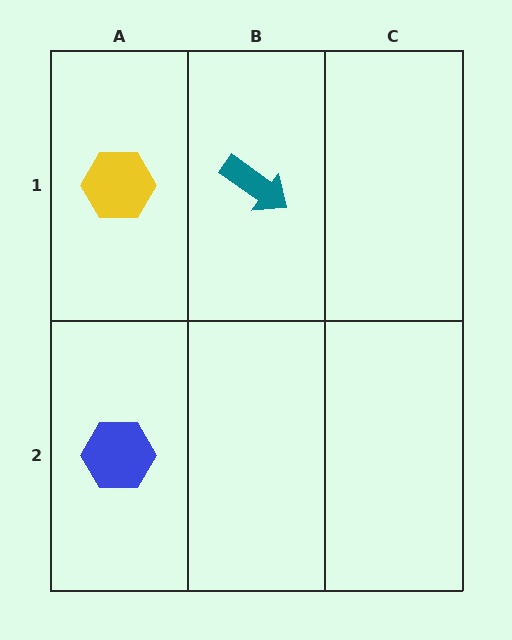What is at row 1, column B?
A teal arrow.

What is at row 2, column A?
A blue hexagon.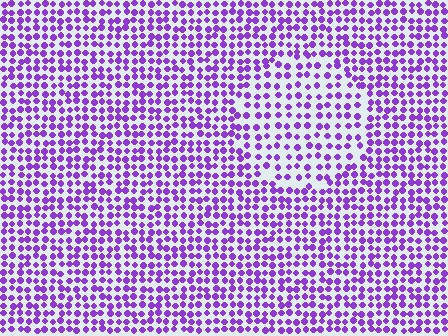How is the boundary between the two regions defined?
The boundary is defined by a change in element density (approximately 1.5x ratio). All elements are the same color, size, and shape.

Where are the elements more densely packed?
The elements are more densely packed outside the circle boundary.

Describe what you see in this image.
The image contains small purple elements arranged at two different densities. A circle-shaped region is visible where the elements are less densely packed than the surrounding area.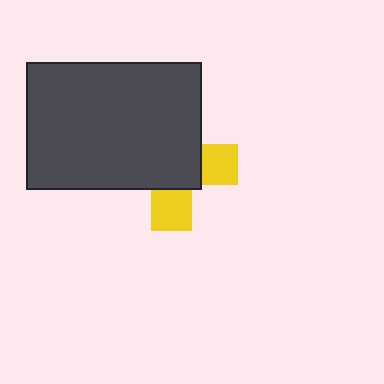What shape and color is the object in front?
The object in front is a dark gray rectangle.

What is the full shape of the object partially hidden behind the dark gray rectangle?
The partially hidden object is a yellow cross.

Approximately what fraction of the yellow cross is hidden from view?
Roughly 65% of the yellow cross is hidden behind the dark gray rectangle.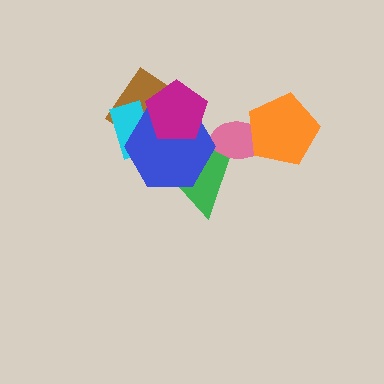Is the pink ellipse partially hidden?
Yes, it is partially covered by another shape.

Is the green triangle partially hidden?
Yes, it is partially covered by another shape.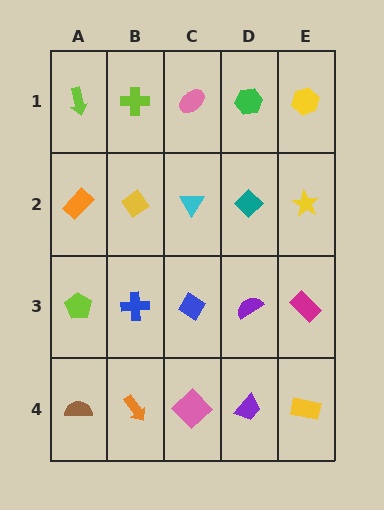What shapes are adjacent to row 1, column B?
A yellow diamond (row 2, column B), a lime arrow (row 1, column A), a pink ellipse (row 1, column C).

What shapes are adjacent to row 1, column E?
A yellow star (row 2, column E), a green hexagon (row 1, column D).